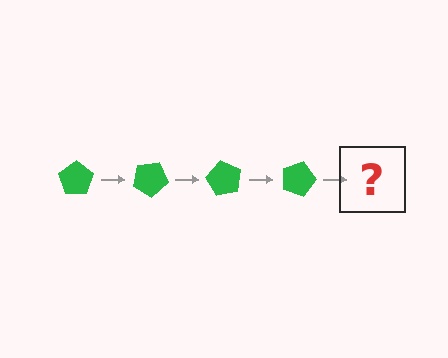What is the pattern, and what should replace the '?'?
The pattern is that the pentagon rotates 30 degrees each step. The '?' should be a green pentagon rotated 120 degrees.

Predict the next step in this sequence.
The next step is a green pentagon rotated 120 degrees.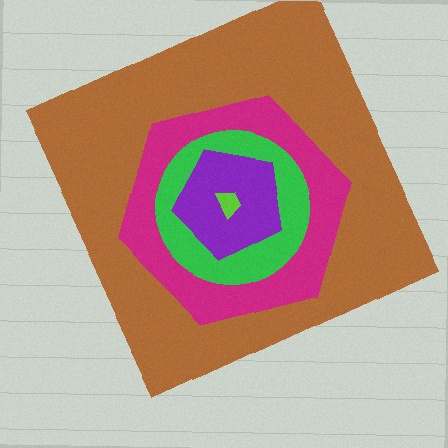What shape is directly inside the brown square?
The magenta hexagon.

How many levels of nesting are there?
5.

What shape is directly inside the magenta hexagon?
The green circle.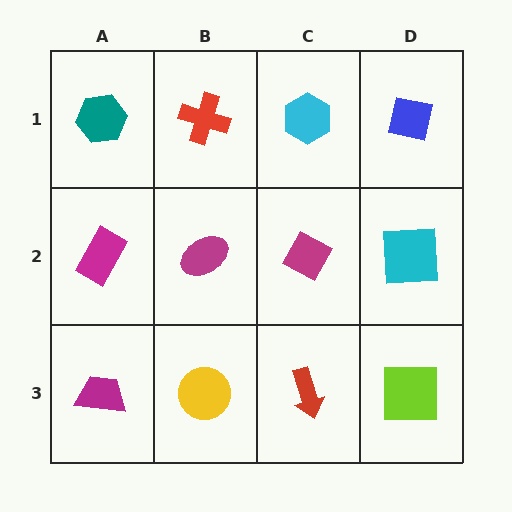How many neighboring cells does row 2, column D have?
3.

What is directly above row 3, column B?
A magenta ellipse.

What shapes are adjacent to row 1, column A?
A magenta rectangle (row 2, column A), a red cross (row 1, column B).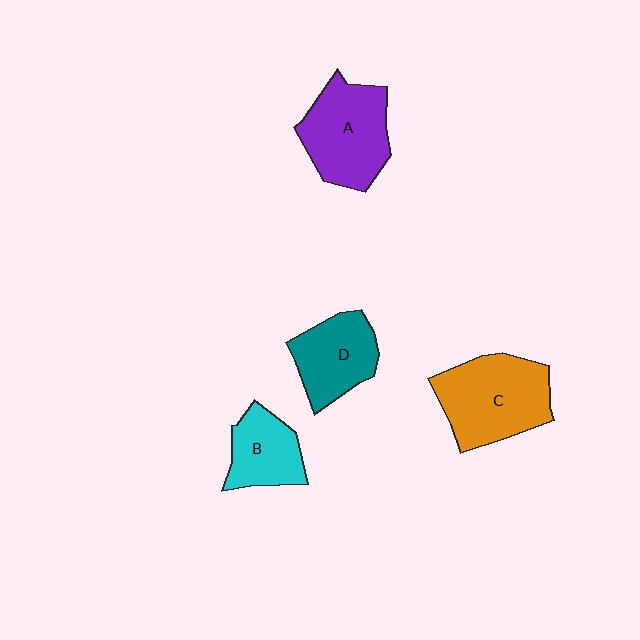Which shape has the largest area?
Shape C (orange).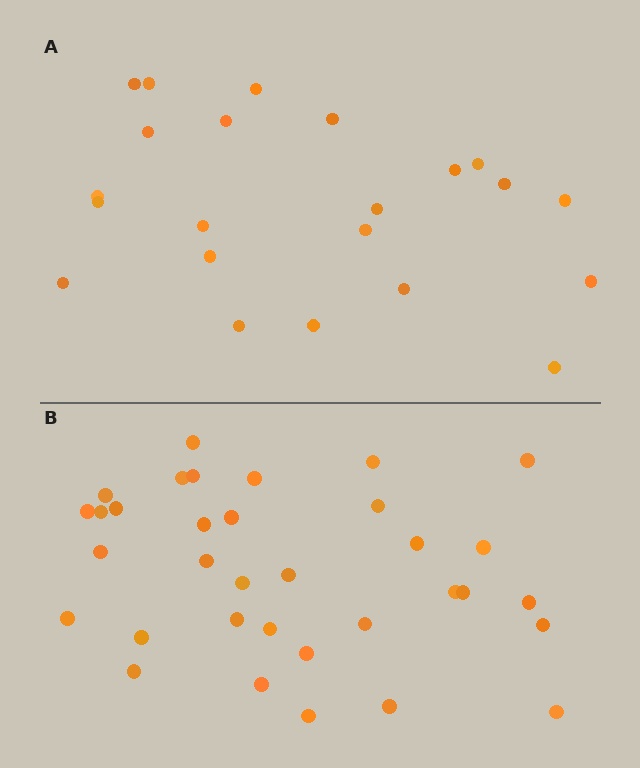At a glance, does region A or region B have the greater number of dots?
Region B (the bottom region) has more dots.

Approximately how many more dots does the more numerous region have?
Region B has roughly 12 or so more dots than region A.